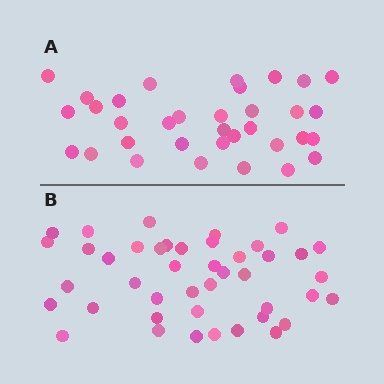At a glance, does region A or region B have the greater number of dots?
Region B (the bottom region) has more dots.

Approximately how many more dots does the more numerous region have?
Region B has roughly 8 or so more dots than region A.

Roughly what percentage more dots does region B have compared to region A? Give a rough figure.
About 25% more.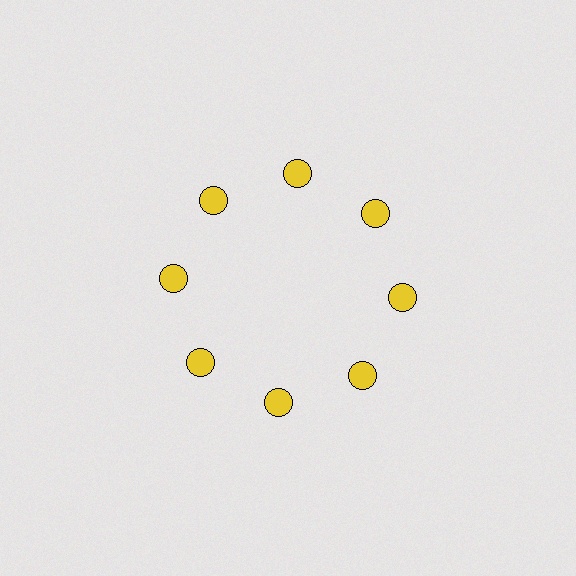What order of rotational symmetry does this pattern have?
This pattern has 8-fold rotational symmetry.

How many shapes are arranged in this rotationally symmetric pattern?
There are 8 shapes, arranged in 8 groups of 1.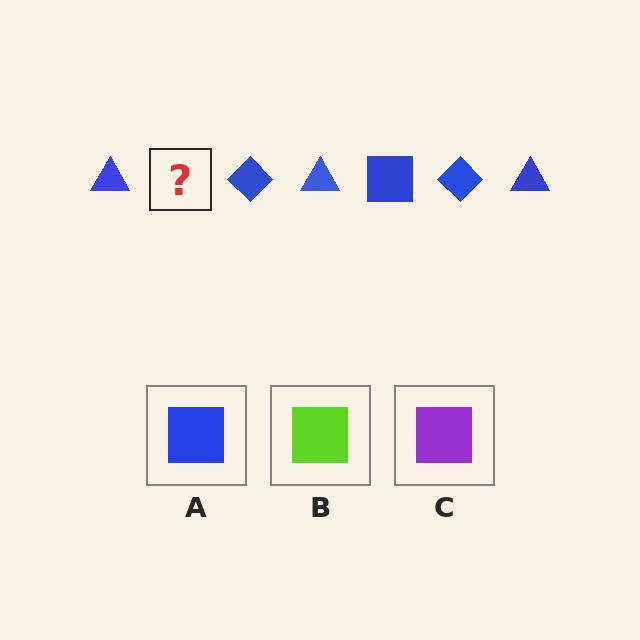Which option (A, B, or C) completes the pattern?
A.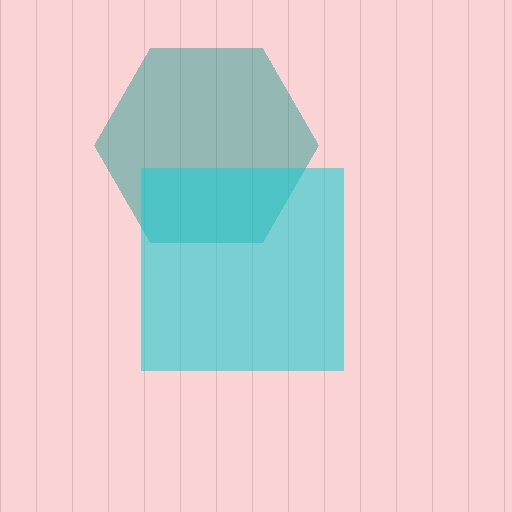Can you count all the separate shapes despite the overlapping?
Yes, there are 2 separate shapes.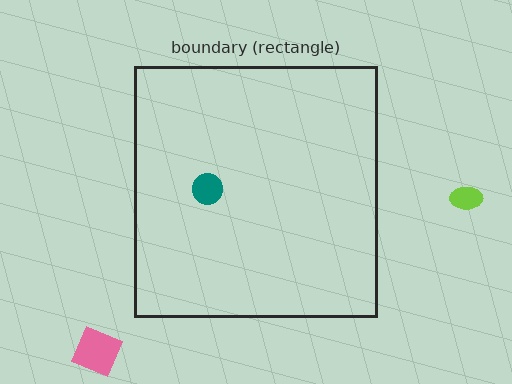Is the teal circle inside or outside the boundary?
Inside.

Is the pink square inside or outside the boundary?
Outside.